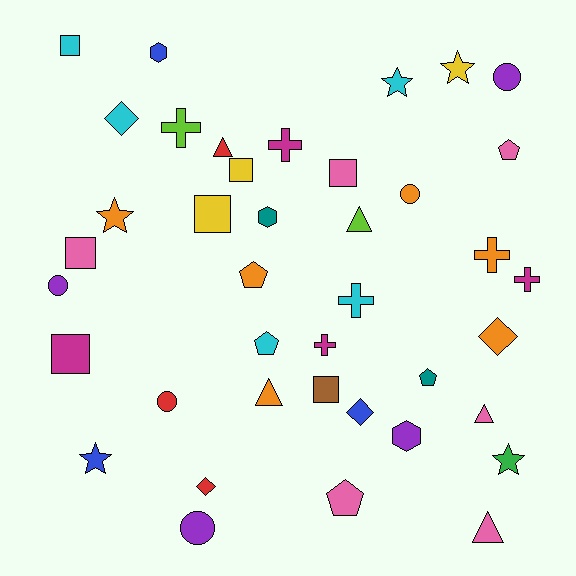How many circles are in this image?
There are 5 circles.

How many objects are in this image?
There are 40 objects.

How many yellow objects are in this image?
There are 3 yellow objects.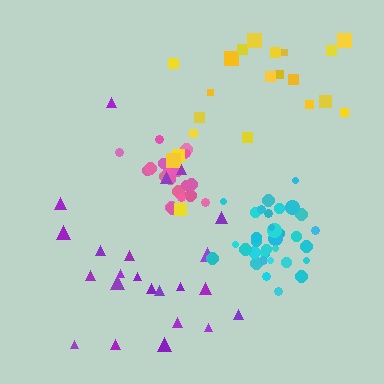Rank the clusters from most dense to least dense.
cyan, pink, yellow, purple.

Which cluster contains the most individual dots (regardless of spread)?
Cyan (34).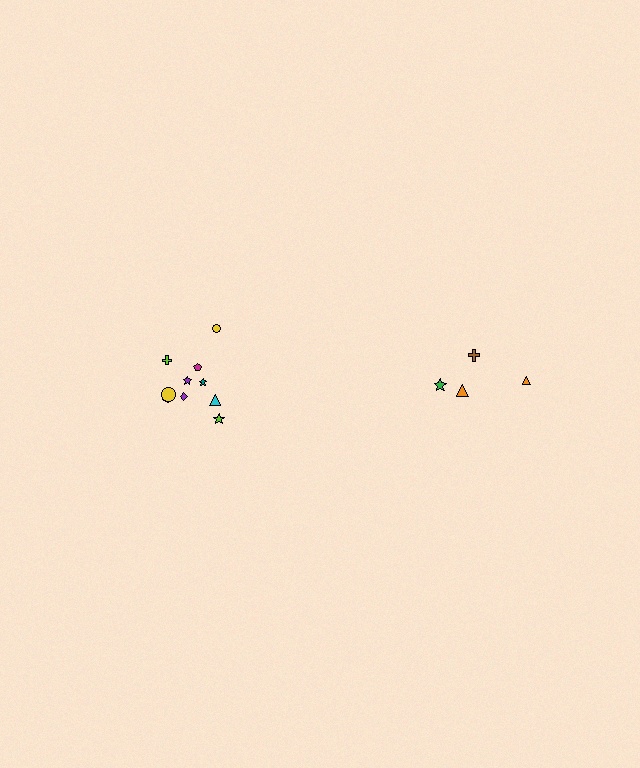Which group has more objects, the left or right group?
The left group.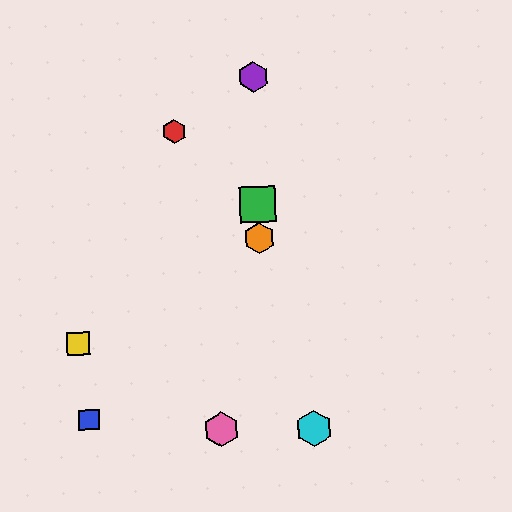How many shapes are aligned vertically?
3 shapes (the green square, the purple hexagon, the orange hexagon) are aligned vertically.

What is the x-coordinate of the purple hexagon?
The purple hexagon is at x≈253.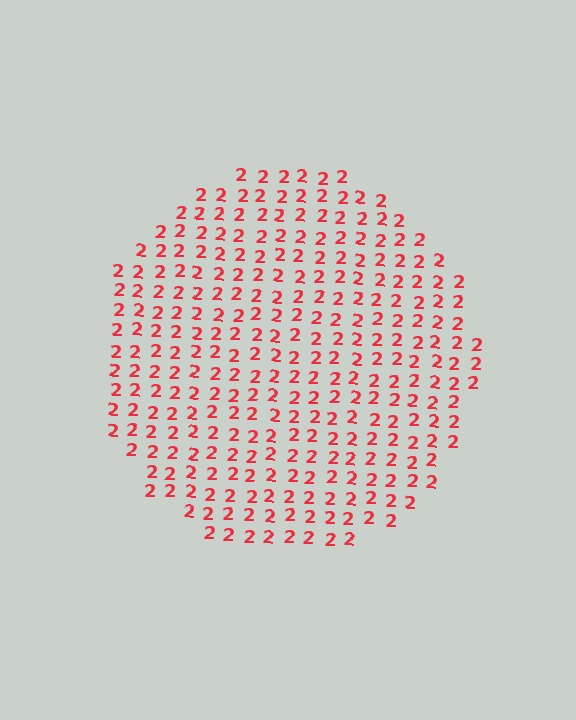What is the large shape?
The large shape is a circle.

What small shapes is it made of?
It is made of small digit 2's.